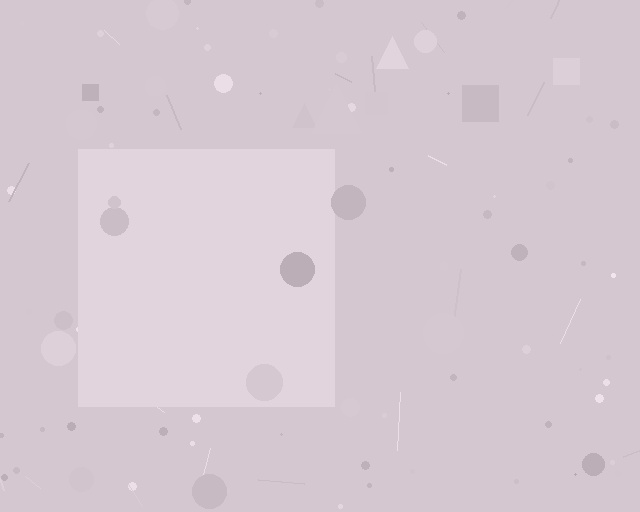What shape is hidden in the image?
A square is hidden in the image.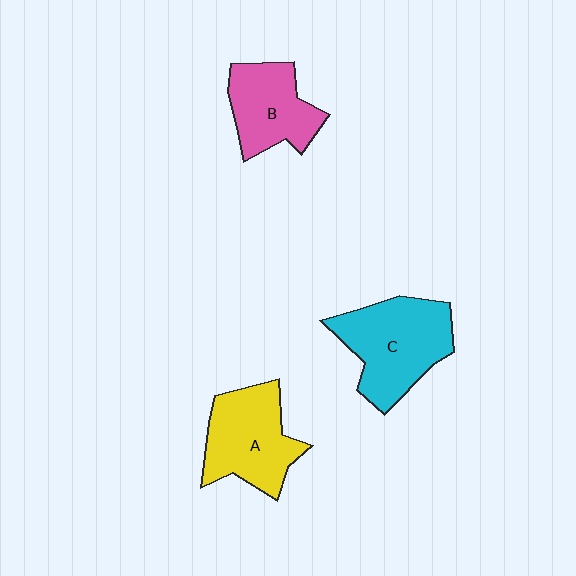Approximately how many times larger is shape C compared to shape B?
Approximately 1.4 times.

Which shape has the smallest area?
Shape B (pink).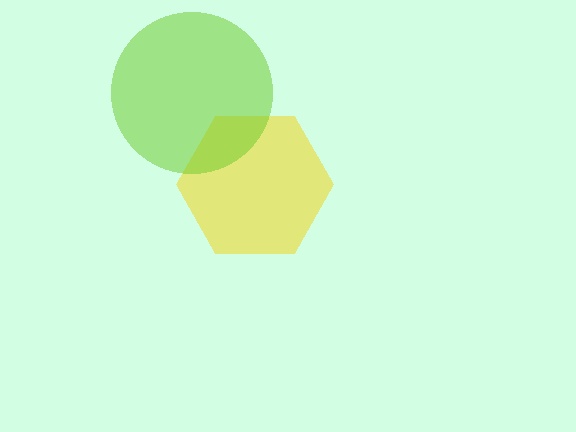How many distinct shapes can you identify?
There are 2 distinct shapes: a yellow hexagon, a lime circle.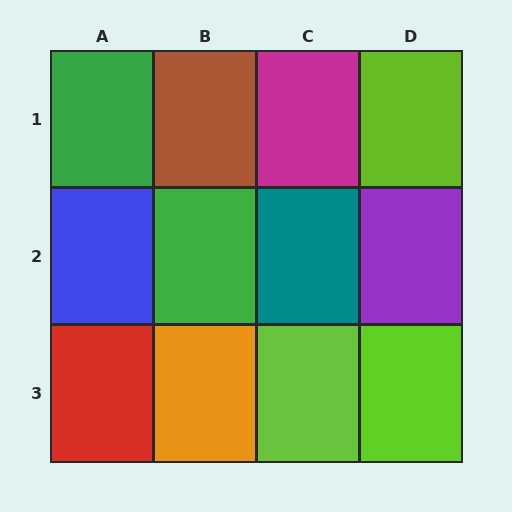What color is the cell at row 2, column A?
Blue.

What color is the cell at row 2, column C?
Teal.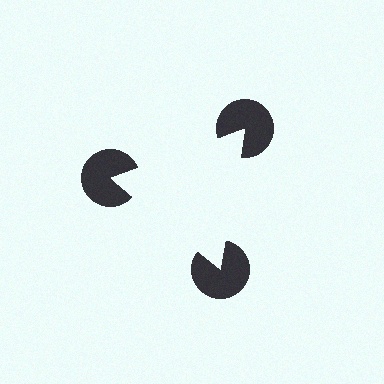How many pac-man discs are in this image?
There are 3 — one at each vertex of the illusory triangle.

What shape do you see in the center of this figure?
An illusory triangle — its edges are inferred from the aligned wedge cuts in the pac-man discs, not physically drawn.